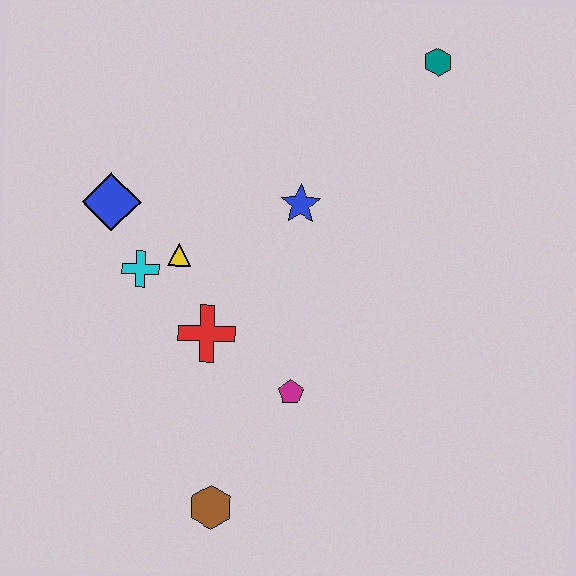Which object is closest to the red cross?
The yellow triangle is closest to the red cross.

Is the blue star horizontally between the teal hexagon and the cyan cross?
Yes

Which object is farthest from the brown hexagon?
The teal hexagon is farthest from the brown hexagon.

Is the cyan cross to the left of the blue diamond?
No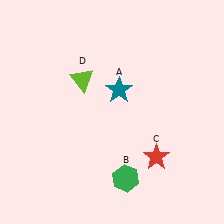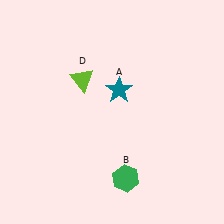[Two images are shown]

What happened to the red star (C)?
The red star (C) was removed in Image 2. It was in the bottom-right area of Image 1.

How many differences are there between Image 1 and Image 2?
There is 1 difference between the two images.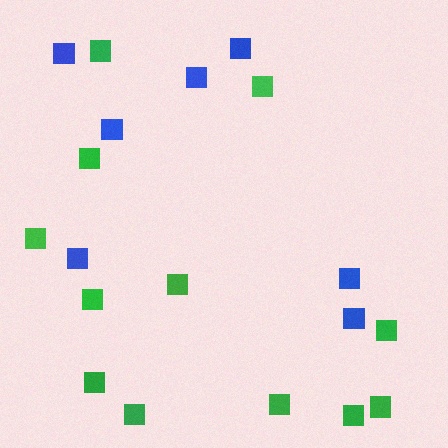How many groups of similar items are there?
There are 2 groups: one group of green squares (12) and one group of blue squares (7).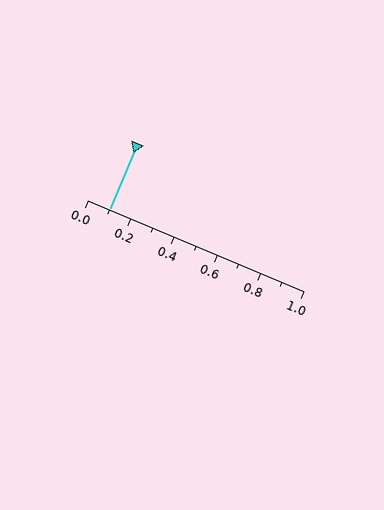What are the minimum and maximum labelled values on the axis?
The axis runs from 0.0 to 1.0.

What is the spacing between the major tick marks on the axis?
The major ticks are spaced 0.2 apart.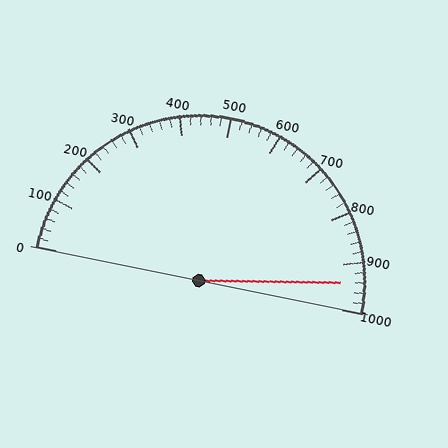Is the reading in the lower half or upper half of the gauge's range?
The reading is in the upper half of the range (0 to 1000).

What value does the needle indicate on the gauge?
The needle indicates approximately 940.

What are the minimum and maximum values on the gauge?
The gauge ranges from 0 to 1000.